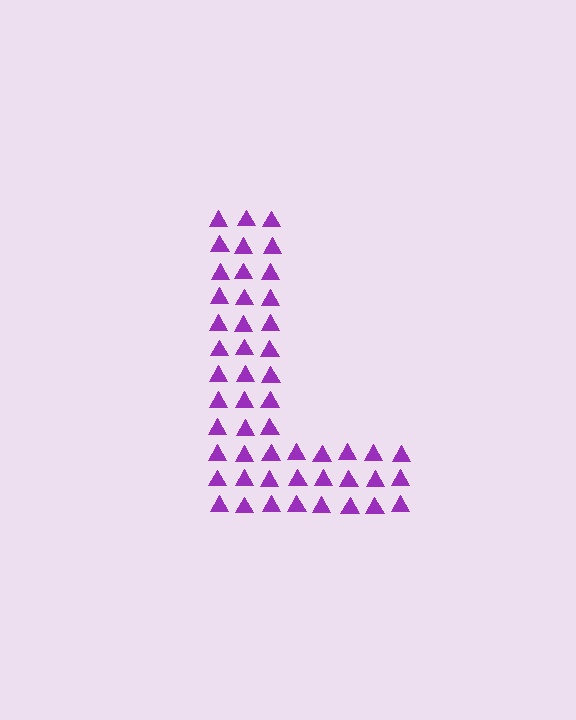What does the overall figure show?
The overall figure shows the letter L.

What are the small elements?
The small elements are triangles.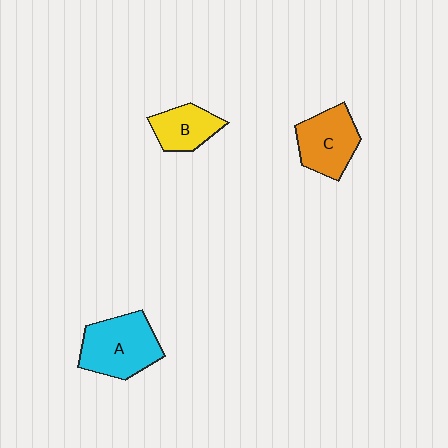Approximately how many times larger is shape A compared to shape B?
Approximately 1.6 times.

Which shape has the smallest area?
Shape B (yellow).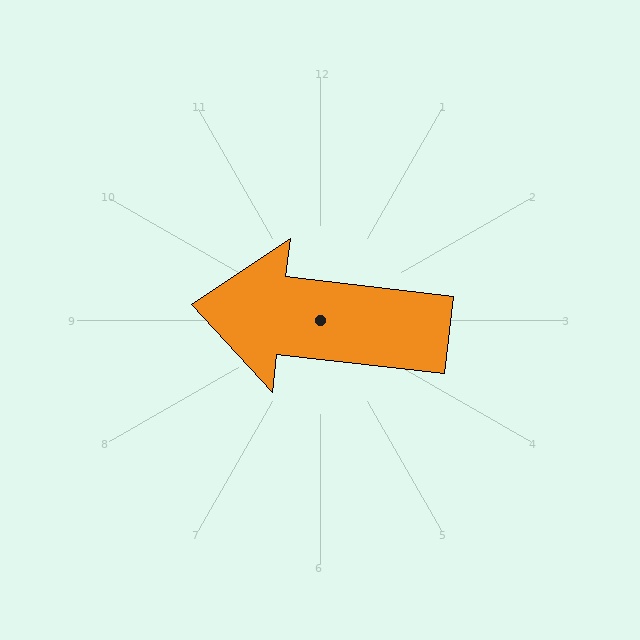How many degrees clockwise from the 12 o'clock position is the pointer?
Approximately 277 degrees.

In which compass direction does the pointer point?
West.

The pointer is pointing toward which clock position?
Roughly 9 o'clock.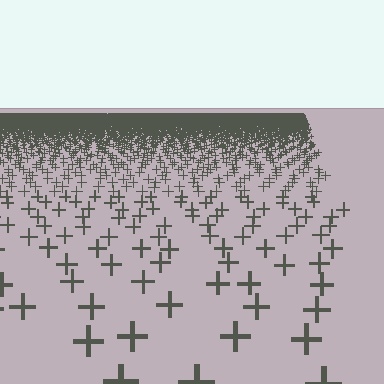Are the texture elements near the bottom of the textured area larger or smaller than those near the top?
Larger. Near the bottom, elements are closer to the viewer and appear at a bigger on-screen size.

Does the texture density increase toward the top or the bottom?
Density increases toward the top.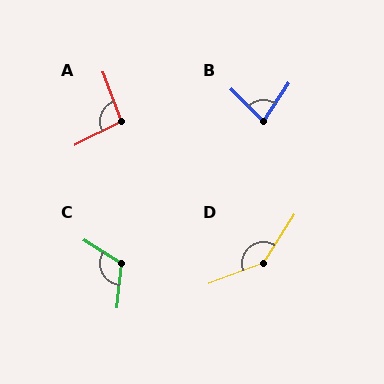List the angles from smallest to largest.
B (79°), A (97°), C (116°), D (143°).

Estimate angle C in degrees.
Approximately 116 degrees.